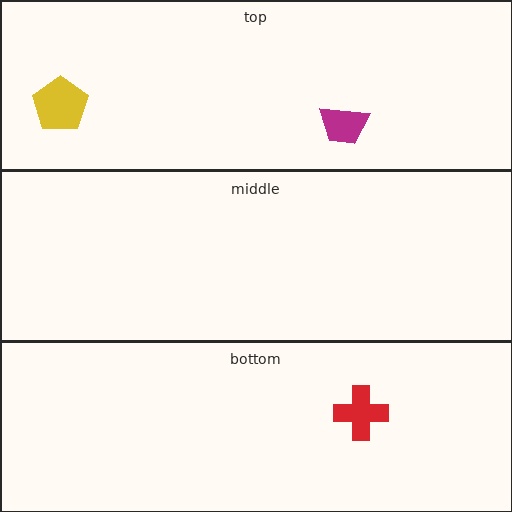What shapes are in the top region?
The magenta trapezoid, the yellow pentagon.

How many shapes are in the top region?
2.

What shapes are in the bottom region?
The red cross.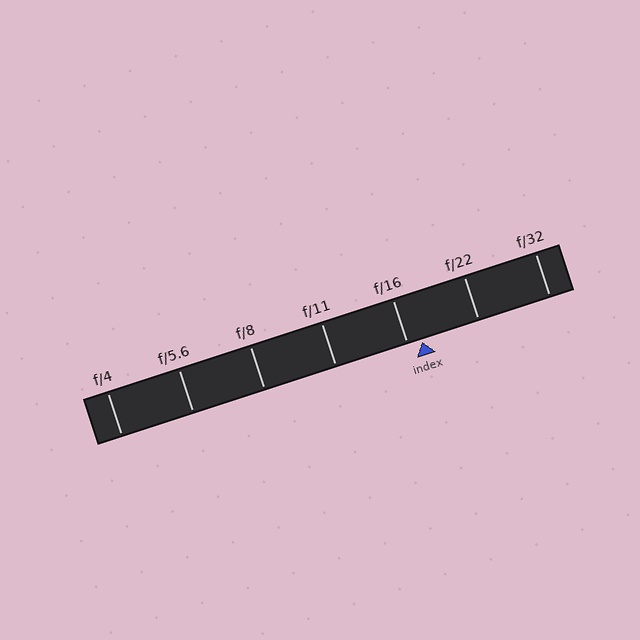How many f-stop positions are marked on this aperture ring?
There are 7 f-stop positions marked.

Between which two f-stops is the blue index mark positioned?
The index mark is between f/16 and f/22.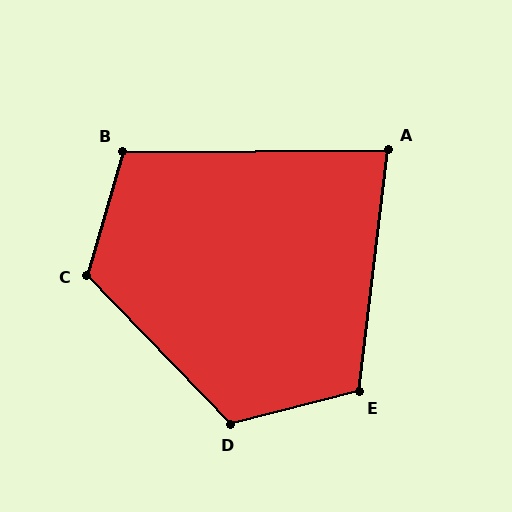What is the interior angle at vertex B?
Approximately 106 degrees (obtuse).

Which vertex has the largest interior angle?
C, at approximately 120 degrees.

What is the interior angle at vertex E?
Approximately 111 degrees (obtuse).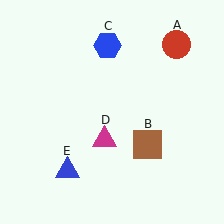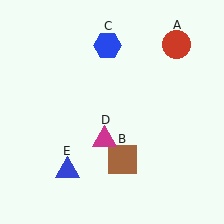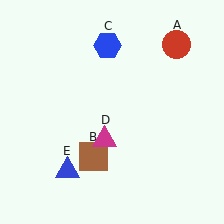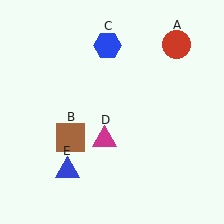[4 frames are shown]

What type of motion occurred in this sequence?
The brown square (object B) rotated clockwise around the center of the scene.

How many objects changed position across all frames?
1 object changed position: brown square (object B).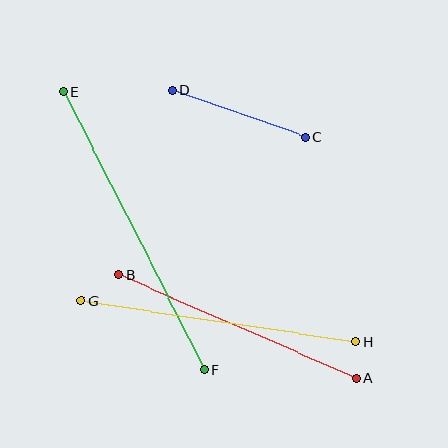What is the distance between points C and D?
The distance is approximately 141 pixels.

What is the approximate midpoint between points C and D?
The midpoint is at approximately (239, 113) pixels.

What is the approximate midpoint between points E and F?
The midpoint is at approximately (134, 231) pixels.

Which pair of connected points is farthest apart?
Points E and F are farthest apart.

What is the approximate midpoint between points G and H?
The midpoint is at approximately (219, 321) pixels.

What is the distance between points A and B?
The distance is approximately 259 pixels.